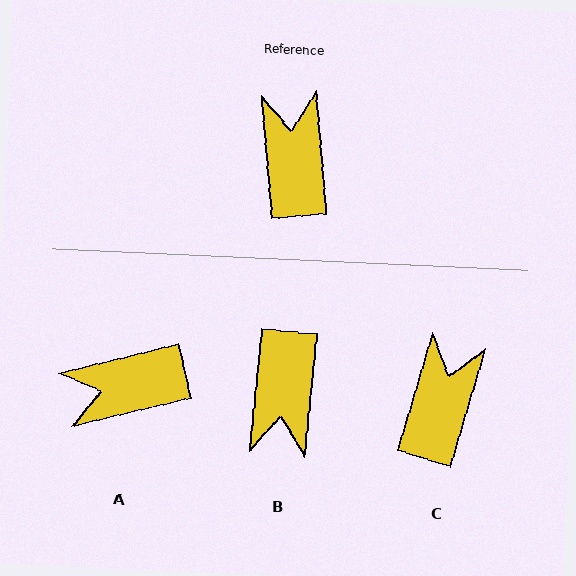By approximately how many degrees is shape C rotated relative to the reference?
Approximately 22 degrees clockwise.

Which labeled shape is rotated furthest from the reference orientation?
B, about 169 degrees away.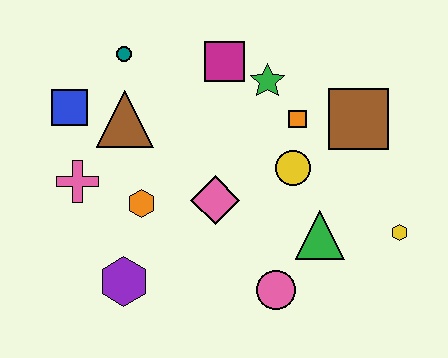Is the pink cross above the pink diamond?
Yes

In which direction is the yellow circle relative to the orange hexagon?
The yellow circle is to the right of the orange hexagon.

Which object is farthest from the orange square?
The purple hexagon is farthest from the orange square.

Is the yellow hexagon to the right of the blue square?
Yes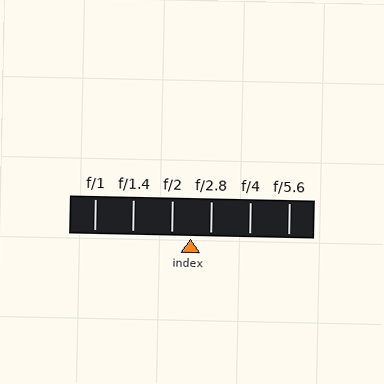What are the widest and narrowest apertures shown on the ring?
The widest aperture shown is f/1 and the narrowest is f/5.6.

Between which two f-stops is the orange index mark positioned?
The index mark is between f/2 and f/2.8.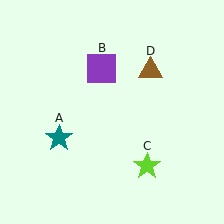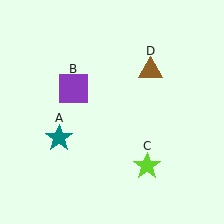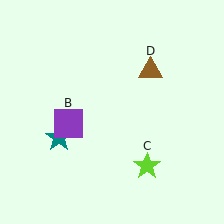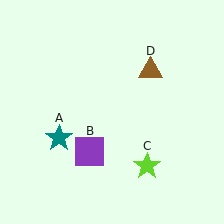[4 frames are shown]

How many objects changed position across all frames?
1 object changed position: purple square (object B).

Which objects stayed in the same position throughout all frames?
Teal star (object A) and lime star (object C) and brown triangle (object D) remained stationary.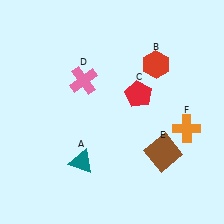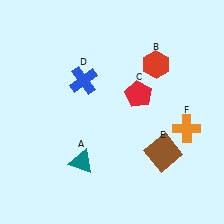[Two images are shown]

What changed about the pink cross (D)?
In Image 1, D is pink. In Image 2, it changed to blue.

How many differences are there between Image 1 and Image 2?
There is 1 difference between the two images.